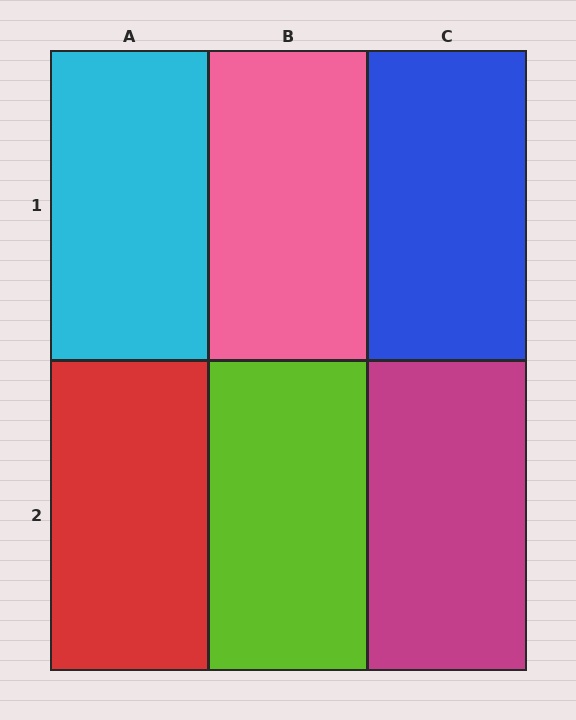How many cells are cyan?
1 cell is cyan.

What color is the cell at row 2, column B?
Lime.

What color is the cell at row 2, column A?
Red.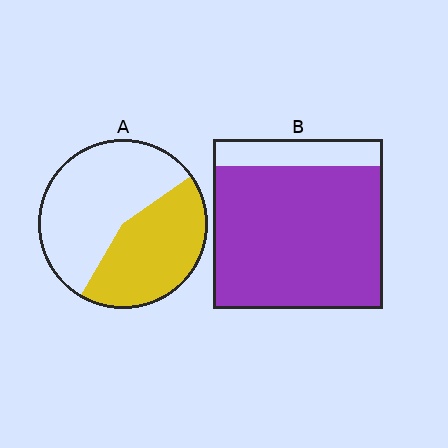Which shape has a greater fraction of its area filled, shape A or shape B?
Shape B.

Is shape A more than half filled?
No.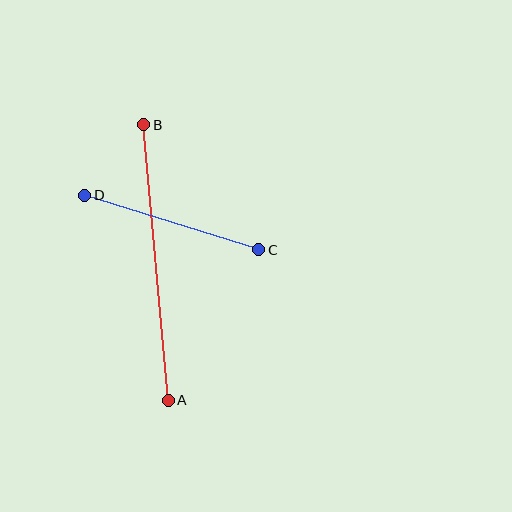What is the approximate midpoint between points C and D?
The midpoint is at approximately (172, 223) pixels.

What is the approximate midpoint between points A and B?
The midpoint is at approximately (156, 262) pixels.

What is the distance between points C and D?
The distance is approximately 183 pixels.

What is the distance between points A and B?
The distance is approximately 277 pixels.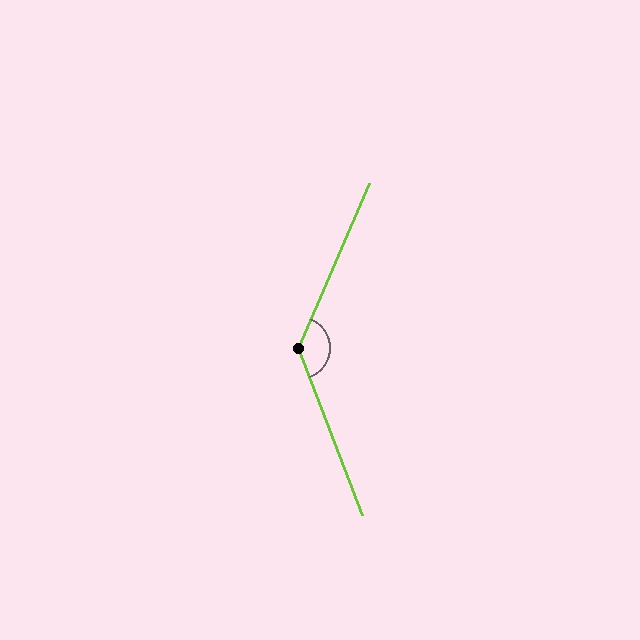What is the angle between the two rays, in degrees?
Approximately 136 degrees.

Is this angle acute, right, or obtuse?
It is obtuse.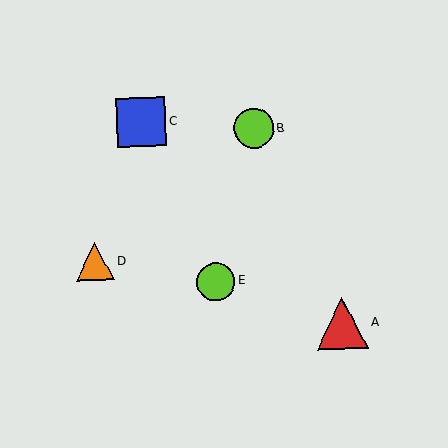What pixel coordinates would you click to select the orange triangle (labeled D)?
Click at (95, 262) to select the orange triangle D.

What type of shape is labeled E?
Shape E is a lime circle.